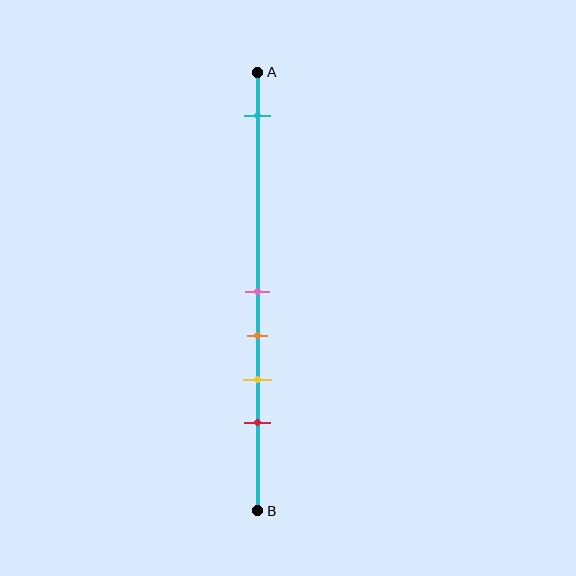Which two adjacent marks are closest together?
The pink and orange marks are the closest adjacent pair.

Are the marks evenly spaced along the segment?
No, the marks are not evenly spaced.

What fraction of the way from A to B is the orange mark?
The orange mark is approximately 60% (0.6) of the way from A to B.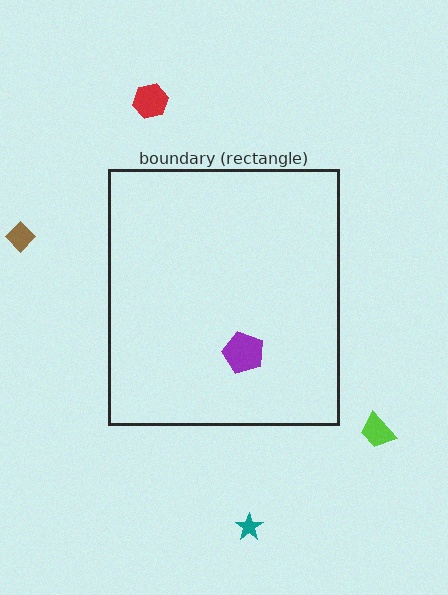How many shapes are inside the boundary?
1 inside, 4 outside.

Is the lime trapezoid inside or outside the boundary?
Outside.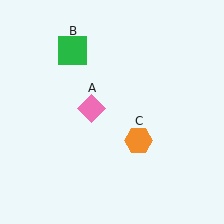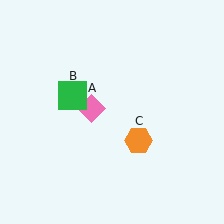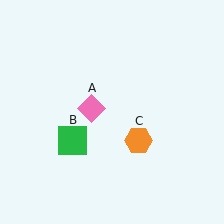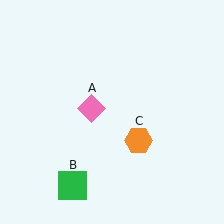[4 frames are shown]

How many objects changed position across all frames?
1 object changed position: green square (object B).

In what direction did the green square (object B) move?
The green square (object B) moved down.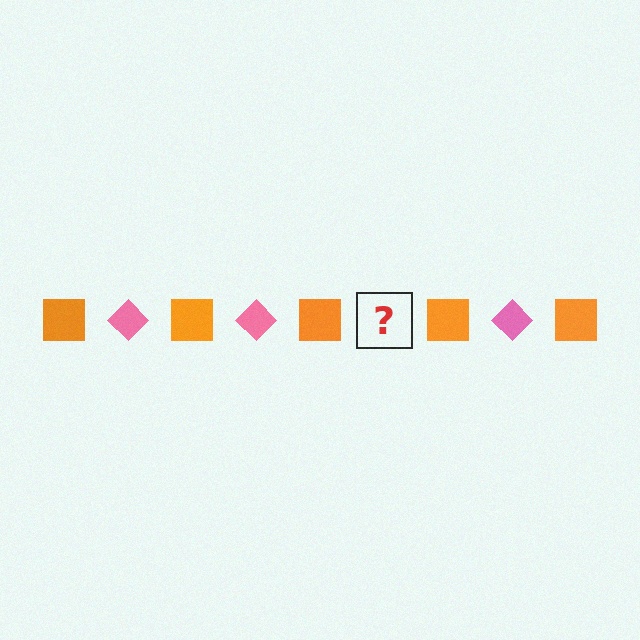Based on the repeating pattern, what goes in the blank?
The blank should be a pink diamond.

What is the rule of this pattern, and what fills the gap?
The rule is that the pattern alternates between orange square and pink diamond. The gap should be filled with a pink diamond.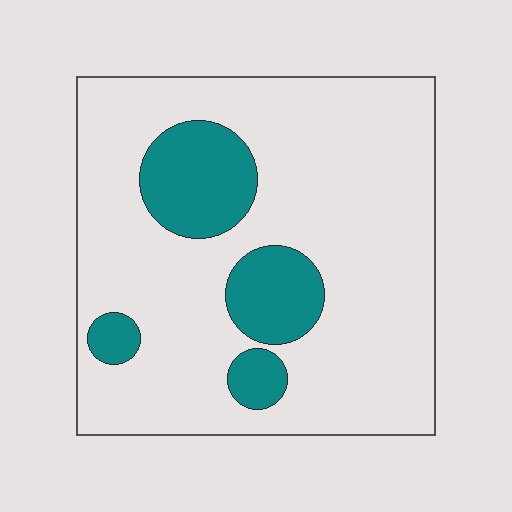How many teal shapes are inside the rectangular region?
4.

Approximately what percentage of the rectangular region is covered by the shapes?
Approximately 20%.